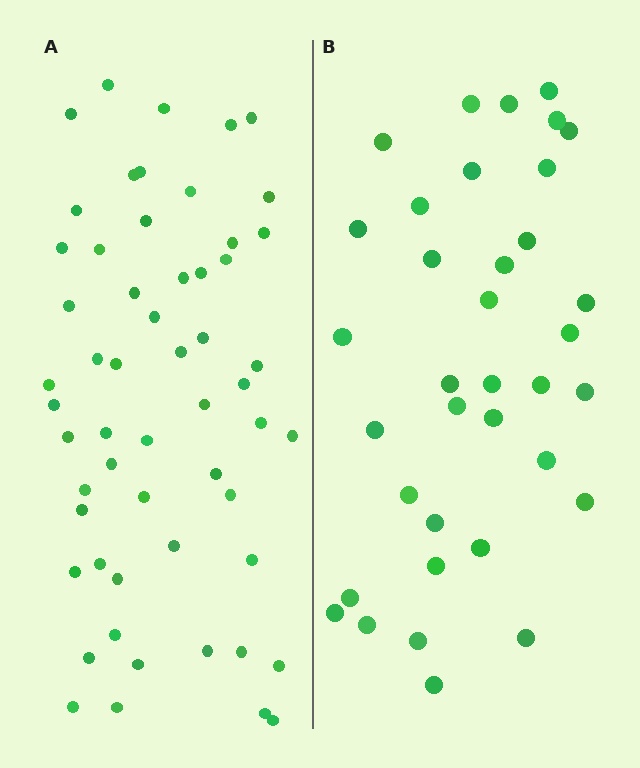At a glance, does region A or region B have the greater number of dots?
Region A (the left region) has more dots.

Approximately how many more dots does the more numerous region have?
Region A has approximately 20 more dots than region B.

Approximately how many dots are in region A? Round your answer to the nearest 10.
About 60 dots. (The exact count is 56, which rounds to 60.)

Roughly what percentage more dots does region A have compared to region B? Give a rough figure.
About 55% more.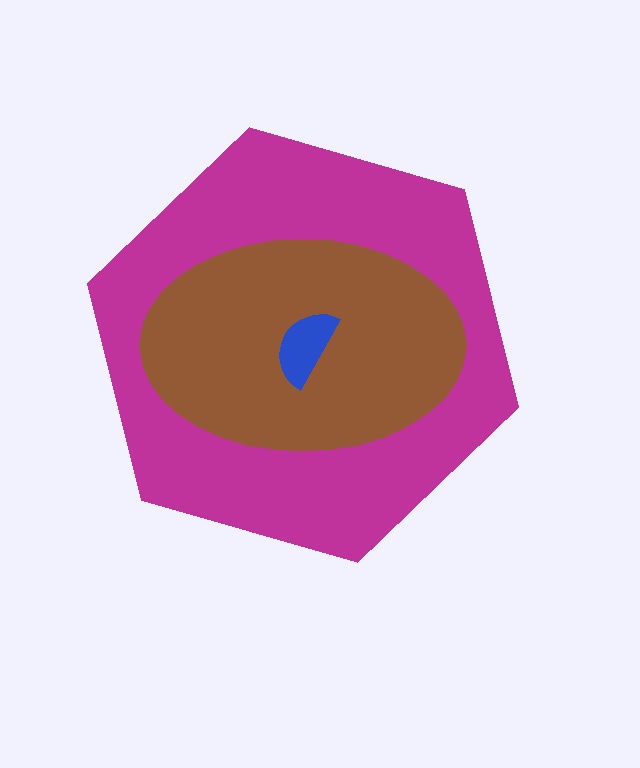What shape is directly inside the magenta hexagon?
The brown ellipse.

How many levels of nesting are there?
3.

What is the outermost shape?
The magenta hexagon.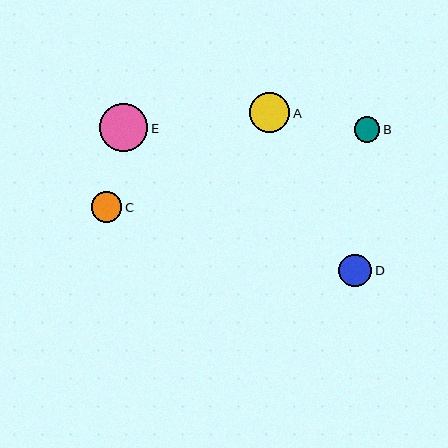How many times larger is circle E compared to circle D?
Circle E is approximately 1.5 times the size of circle D.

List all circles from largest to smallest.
From largest to smallest: E, A, D, C, B.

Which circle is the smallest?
Circle B is the smallest with a size of approximately 26 pixels.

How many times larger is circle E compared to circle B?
Circle E is approximately 1.9 times the size of circle B.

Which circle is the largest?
Circle E is the largest with a size of approximately 48 pixels.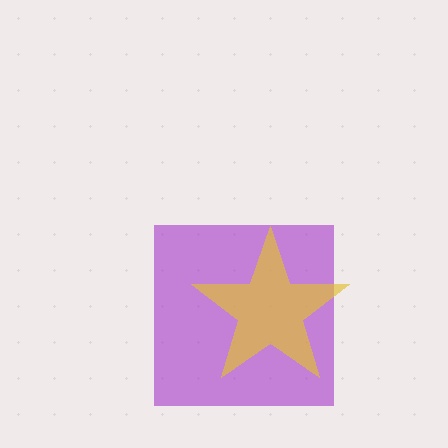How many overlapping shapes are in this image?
There are 2 overlapping shapes in the image.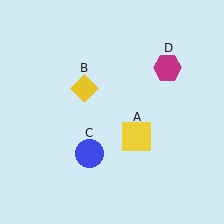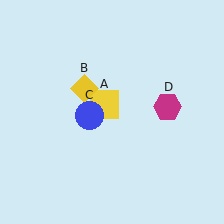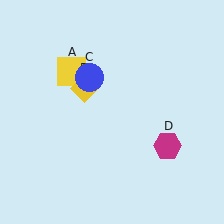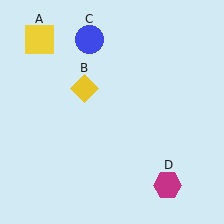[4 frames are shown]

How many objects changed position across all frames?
3 objects changed position: yellow square (object A), blue circle (object C), magenta hexagon (object D).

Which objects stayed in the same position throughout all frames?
Yellow diamond (object B) remained stationary.